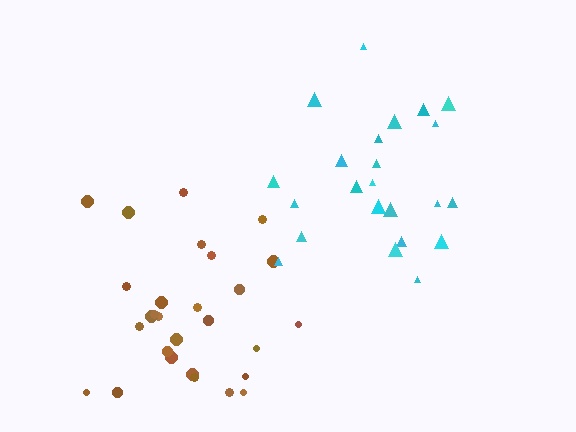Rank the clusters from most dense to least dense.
brown, cyan.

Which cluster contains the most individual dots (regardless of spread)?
Brown (28).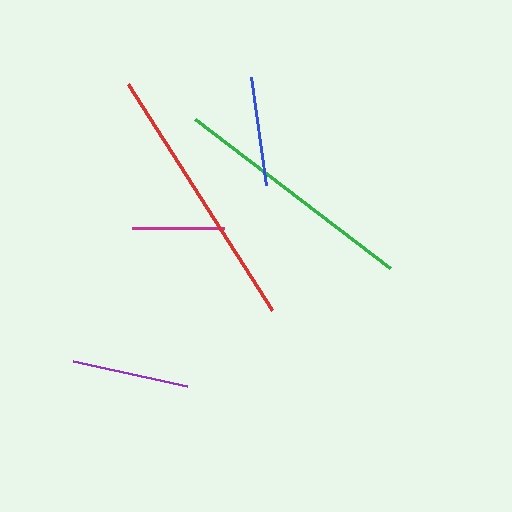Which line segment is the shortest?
The magenta line is the shortest at approximately 92 pixels.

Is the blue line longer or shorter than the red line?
The red line is longer than the blue line.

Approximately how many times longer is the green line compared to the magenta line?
The green line is approximately 2.7 times the length of the magenta line.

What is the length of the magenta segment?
The magenta segment is approximately 92 pixels long.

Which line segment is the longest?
The red line is the longest at approximately 268 pixels.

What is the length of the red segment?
The red segment is approximately 268 pixels long.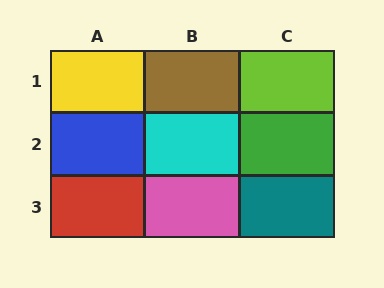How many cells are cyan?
1 cell is cyan.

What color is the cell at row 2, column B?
Cyan.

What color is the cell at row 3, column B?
Pink.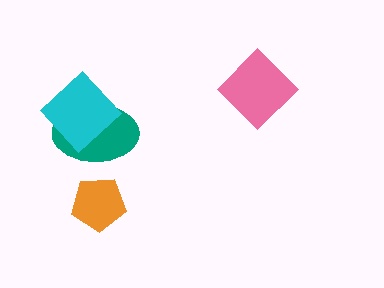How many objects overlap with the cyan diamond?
1 object overlaps with the cyan diamond.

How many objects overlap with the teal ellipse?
1 object overlaps with the teal ellipse.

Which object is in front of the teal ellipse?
The cyan diamond is in front of the teal ellipse.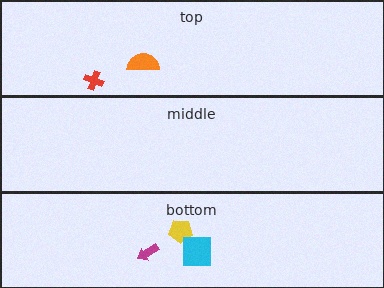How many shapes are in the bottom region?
3.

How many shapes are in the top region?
2.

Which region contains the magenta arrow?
The bottom region.